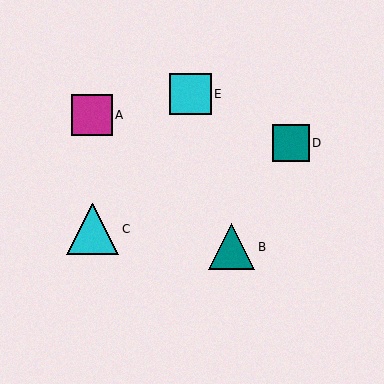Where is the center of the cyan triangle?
The center of the cyan triangle is at (93, 229).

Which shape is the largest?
The cyan triangle (labeled C) is the largest.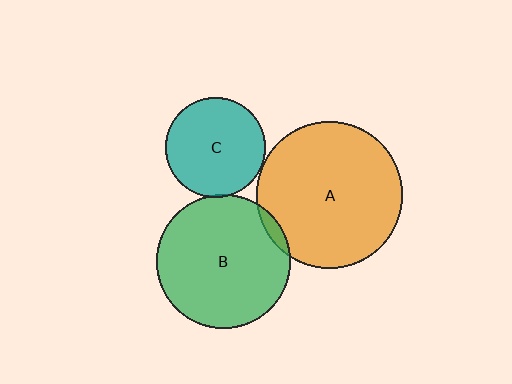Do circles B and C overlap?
Yes.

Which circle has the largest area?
Circle A (orange).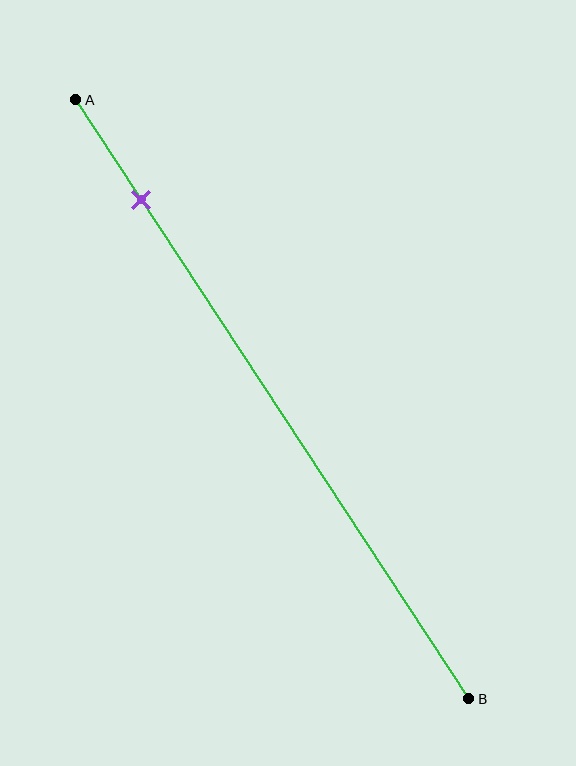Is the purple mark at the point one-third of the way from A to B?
No, the mark is at about 15% from A, not at the 33% one-third point.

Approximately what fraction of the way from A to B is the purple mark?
The purple mark is approximately 15% of the way from A to B.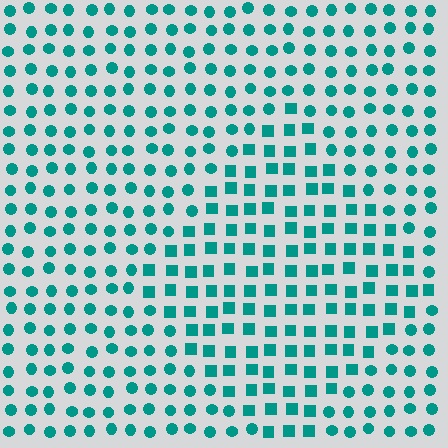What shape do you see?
I see a diamond.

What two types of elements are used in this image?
The image uses squares inside the diamond region and circles outside it.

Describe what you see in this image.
The image is filled with small teal elements arranged in a uniform grid. A diamond-shaped region contains squares, while the surrounding area contains circles. The boundary is defined purely by the change in element shape.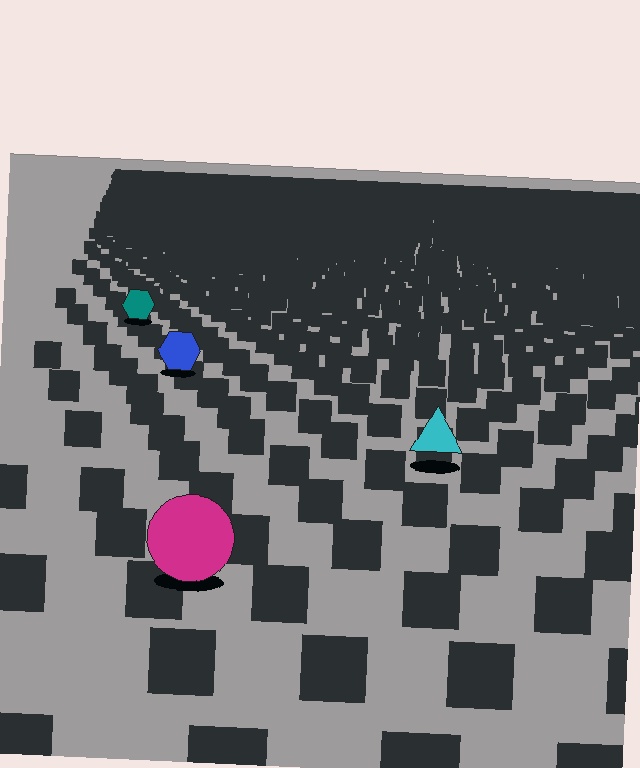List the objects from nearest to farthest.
From nearest to farthest: the magenta circle, the cyan triangle, the blue hexagon, the teal hexagon.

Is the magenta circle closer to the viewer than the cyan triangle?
Yes. The magenta circle is closer — you can tell from the texture gradient: the ground texture is coarser near it.